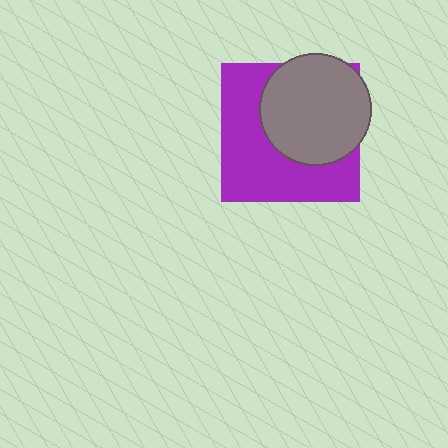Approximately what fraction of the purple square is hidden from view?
Roughly 47% of the purple square is hidden behind the gray circle.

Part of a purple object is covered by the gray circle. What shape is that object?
It is a square.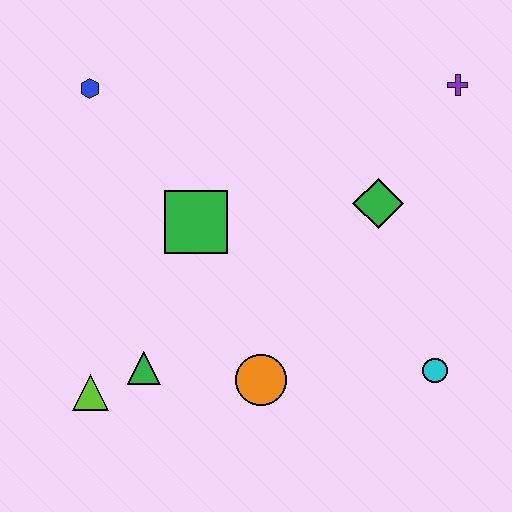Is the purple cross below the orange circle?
No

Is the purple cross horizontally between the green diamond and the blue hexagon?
No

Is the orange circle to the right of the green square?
Yes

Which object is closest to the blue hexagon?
The green square is closest to the blue hexagon.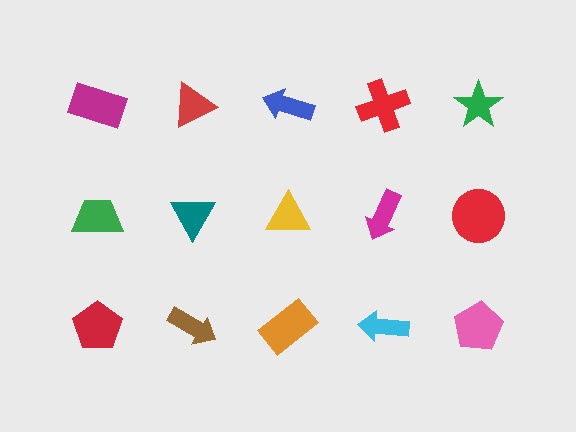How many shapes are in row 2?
5 shapes.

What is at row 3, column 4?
A cyan arrow.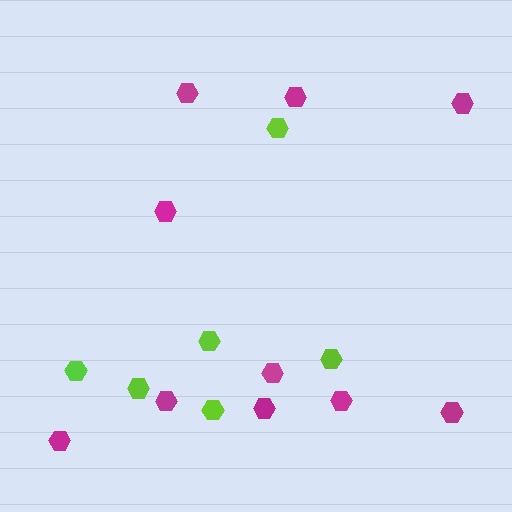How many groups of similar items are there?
There are 2 groups: one group of magenta hexagons (10) and one group of lime hexagons (6).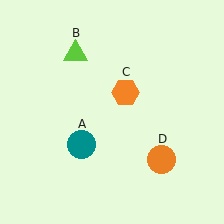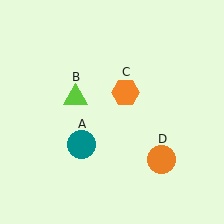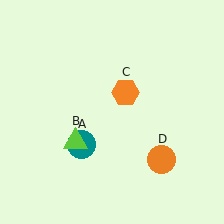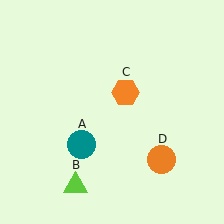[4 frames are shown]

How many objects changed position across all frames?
1 object changed position: lime triangle (object B).